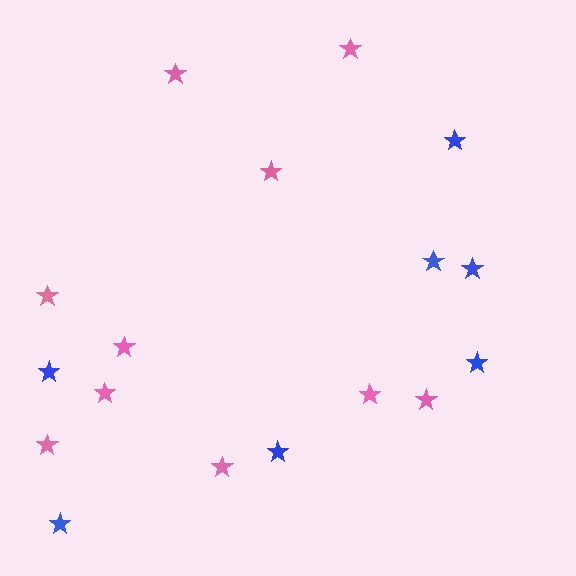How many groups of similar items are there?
There are 2 groups: one group of pink stars (10) and one group of blue stars (7).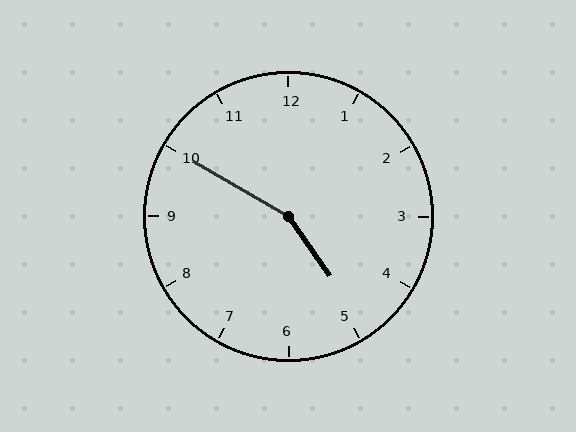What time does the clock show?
4:50.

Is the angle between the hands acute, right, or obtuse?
It is obtuse.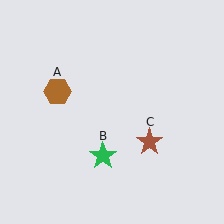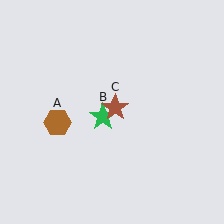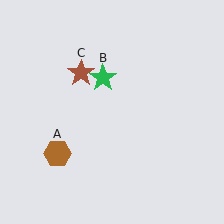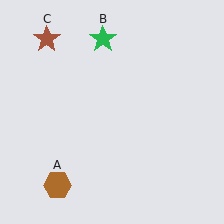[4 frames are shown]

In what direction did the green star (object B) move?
The green star (object B) moved up.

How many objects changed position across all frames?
3 objects changed position: brown hexagon (object A), green star (object B), brown star (object C).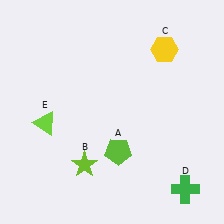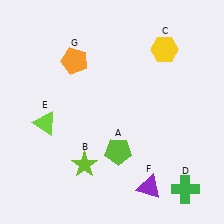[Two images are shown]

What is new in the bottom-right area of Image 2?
A purple triangle (F) was added in the bottom-right area of Image 2.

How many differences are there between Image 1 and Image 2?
There are 2 differences between the two images.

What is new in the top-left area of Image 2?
An orange pentagon (G) was added in the top-left area of Image 2.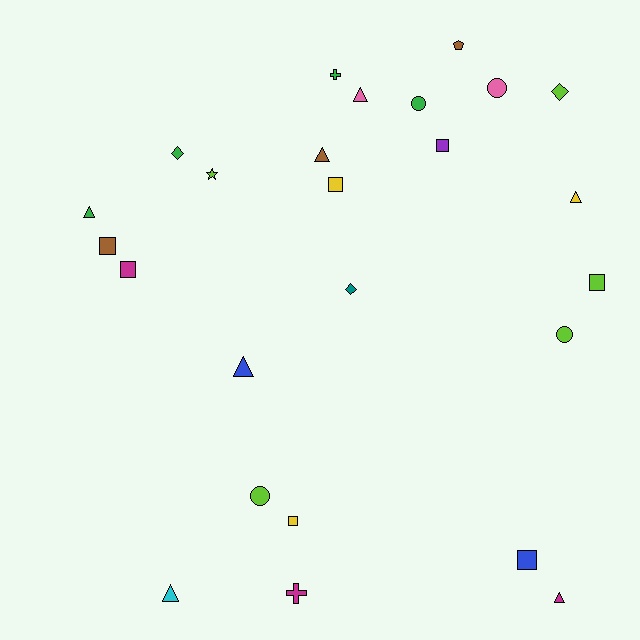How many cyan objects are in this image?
There is 1 cyan object.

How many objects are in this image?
There are 25 objects.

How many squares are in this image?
There are 7 squares.